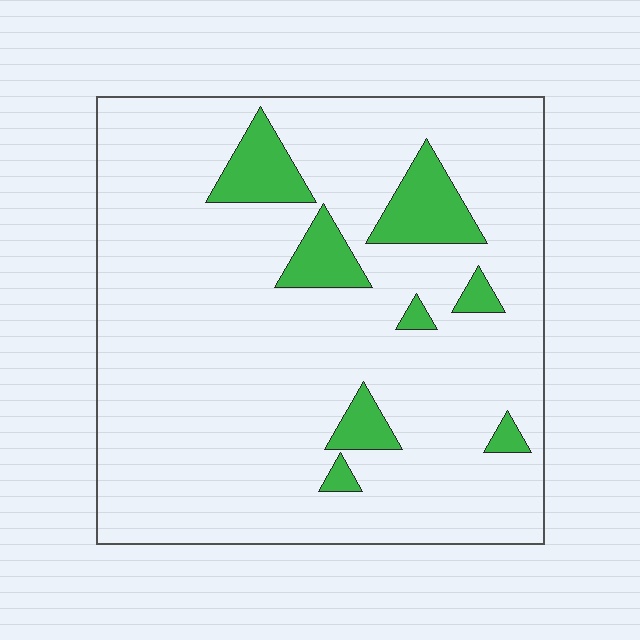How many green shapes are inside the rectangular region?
8.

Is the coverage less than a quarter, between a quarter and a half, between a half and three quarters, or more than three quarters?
Less than a quarter.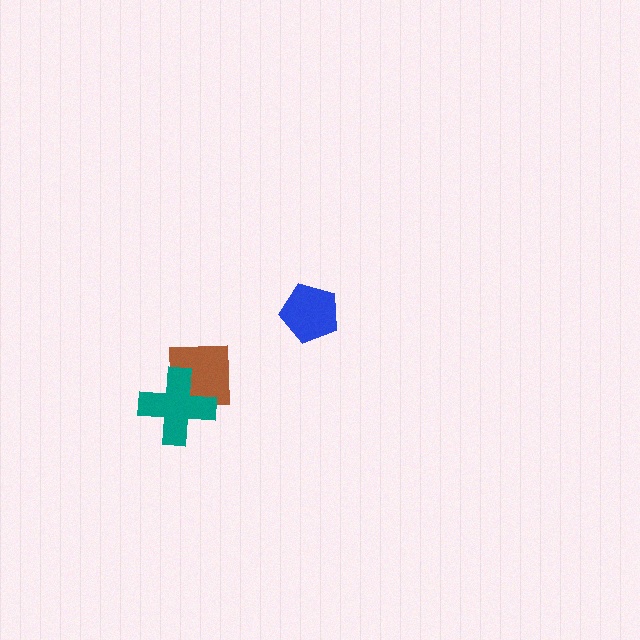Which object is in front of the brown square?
The teal cross is in front of the brown square.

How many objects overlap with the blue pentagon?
0 objects overlap with the blue pentagon.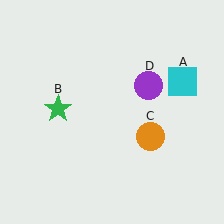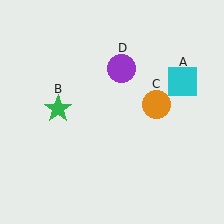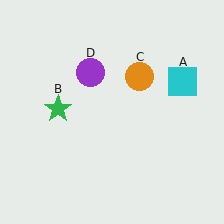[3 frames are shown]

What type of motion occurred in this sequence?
The orange circle (object C), purple circle (object D) rotated counterclockwise around the center of the scene.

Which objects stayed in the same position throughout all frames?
Cyan square (object A) and green star (object B) remained stationary.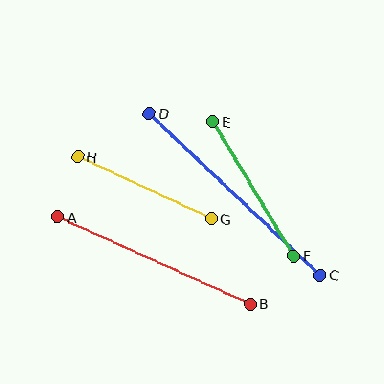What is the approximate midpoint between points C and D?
The midpoint is at approximately (235, 194) pixels.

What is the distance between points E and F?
The distance is approximately 157 pixels.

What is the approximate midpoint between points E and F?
The midpoint is at approximately (254, 189) pixels.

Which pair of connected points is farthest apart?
Points C and D are farthest apart.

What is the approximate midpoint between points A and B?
The midpoint is at approximately (154, 260) pixels.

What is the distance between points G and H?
The distance is approximately 147 pixels.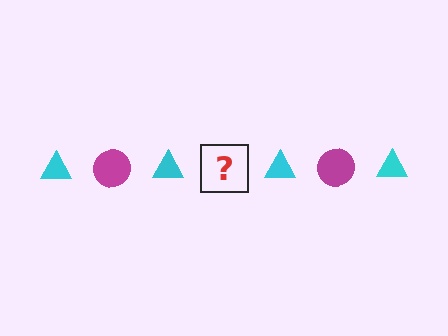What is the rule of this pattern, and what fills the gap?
The rule is that the pattern alternates between cyan triangle and magenta circle. The gap should be filled with a magenta circle.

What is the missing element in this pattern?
The missing element is a magenta circle.